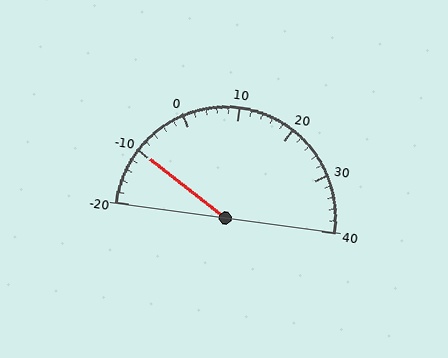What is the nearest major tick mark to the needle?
The nearest major tick mark is -10.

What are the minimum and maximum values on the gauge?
The gauge ranges from -20 to 40.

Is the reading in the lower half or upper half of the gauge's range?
The reading is in the lower half of the range (-20 to 40).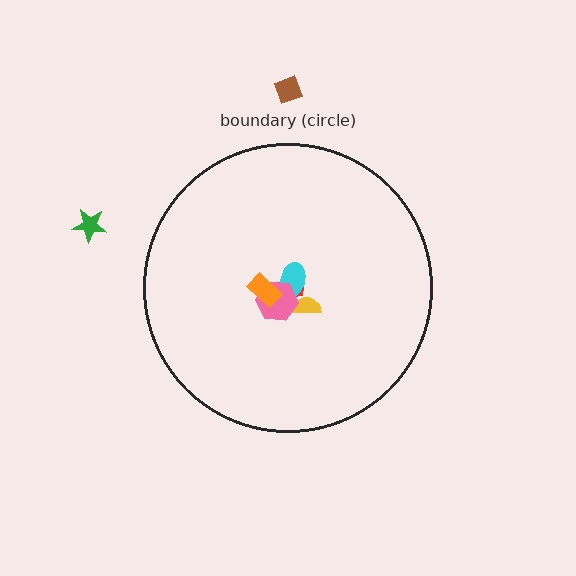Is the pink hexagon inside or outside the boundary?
Inside.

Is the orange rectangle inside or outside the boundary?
Inside.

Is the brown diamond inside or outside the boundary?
Outside.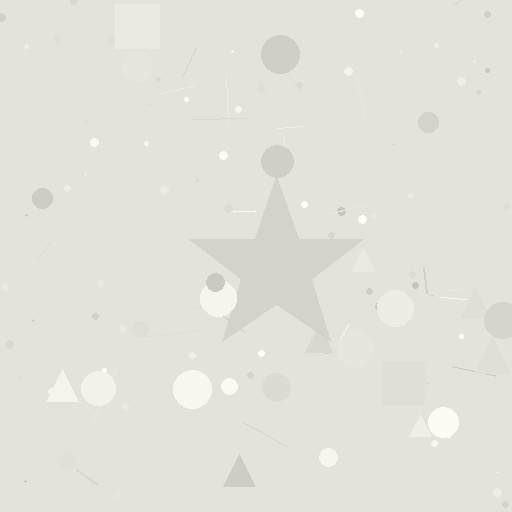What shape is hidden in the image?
A star is hidden in the image.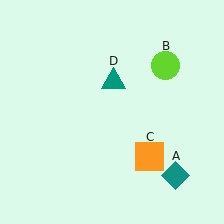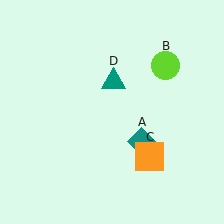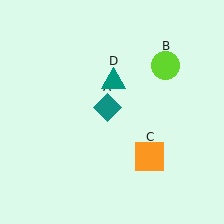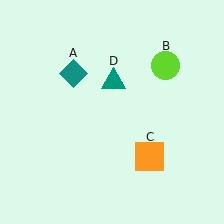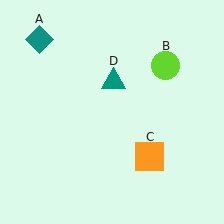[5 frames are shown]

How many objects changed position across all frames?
1 object changed position: teal diamond (object A).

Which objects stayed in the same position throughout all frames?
Lime circle (object B) and orange square (object C) and teal triangle (object D) remained stationary.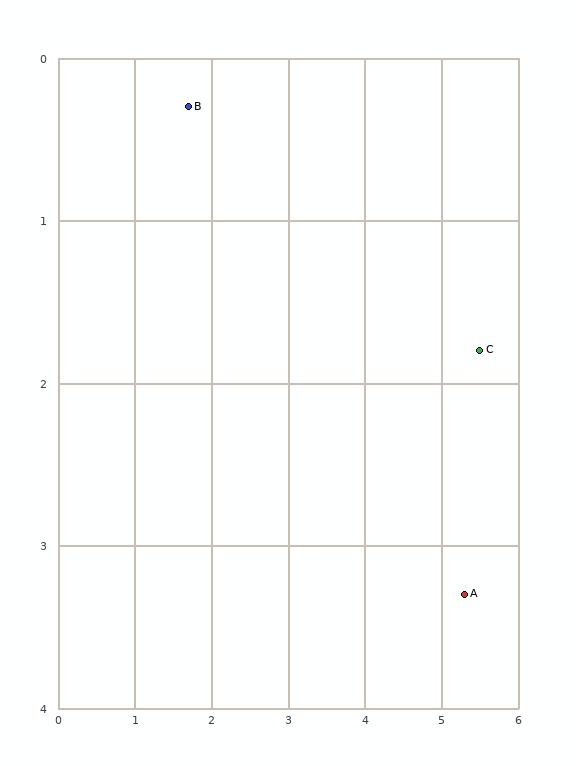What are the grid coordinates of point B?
Point B is at approximately (1.7, 0.3).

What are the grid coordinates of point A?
Point A is at approximately (5.3, 3.3).